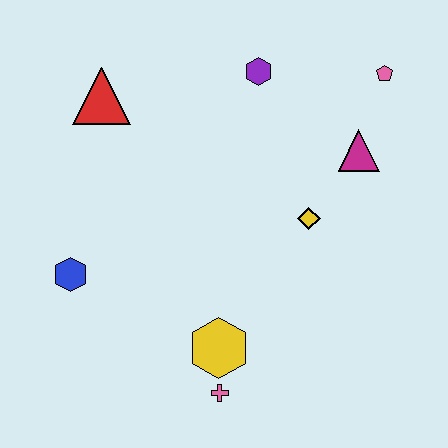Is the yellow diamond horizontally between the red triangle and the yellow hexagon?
No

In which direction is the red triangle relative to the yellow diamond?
The red triangle is to the left of the yellow diamond.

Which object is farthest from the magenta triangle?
The blue hexagon is farthest from the magenta triangle.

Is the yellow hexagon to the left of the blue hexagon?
No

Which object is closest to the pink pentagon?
The magenta triangle is closest to the pink pentagon.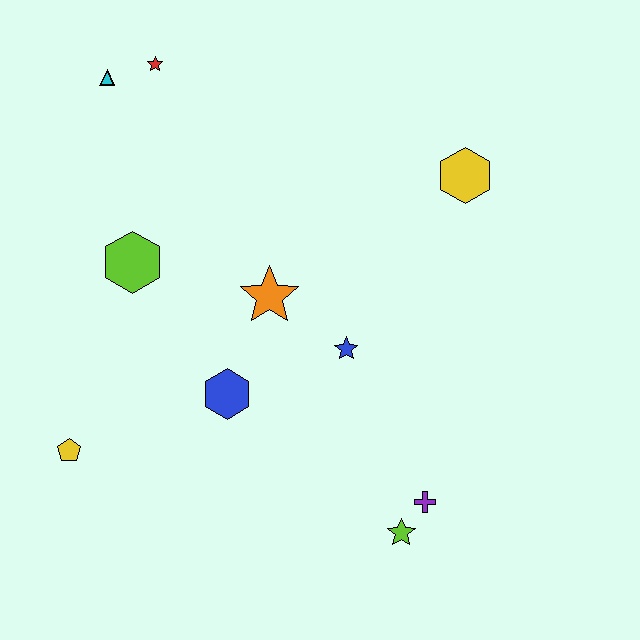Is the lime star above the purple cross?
No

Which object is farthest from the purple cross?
The cyan triangle is farthest from the purple cross.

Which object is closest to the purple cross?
The lime star is closest to the purple cross.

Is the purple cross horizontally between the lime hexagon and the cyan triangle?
No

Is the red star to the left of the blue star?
Yes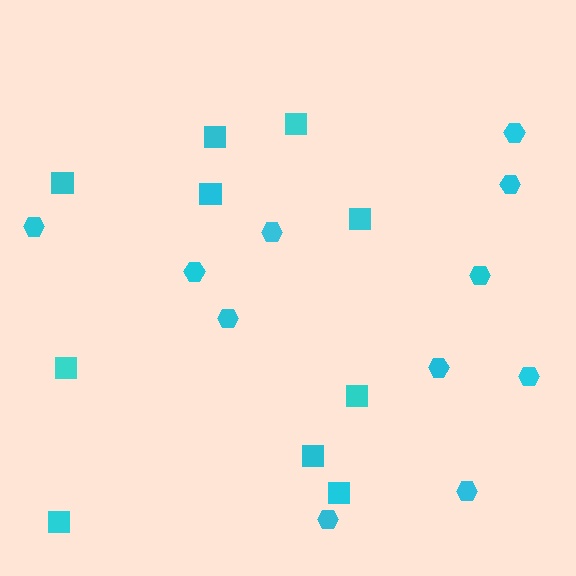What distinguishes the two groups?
There are 2 groups: one group of squares (10) and one group of hexagons (11).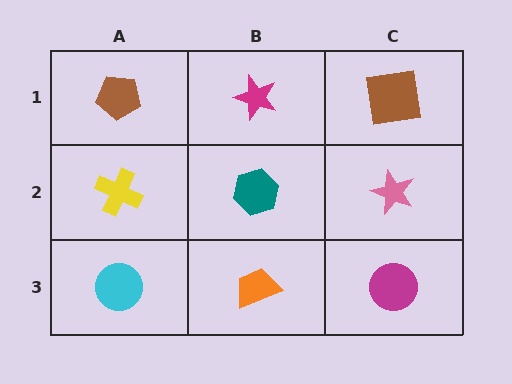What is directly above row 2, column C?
A brown square.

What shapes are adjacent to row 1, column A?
A yellow cross (row 2, column A), a magenta star (row 1, column B).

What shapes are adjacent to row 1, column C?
A pink star (row 2, column C), a magenta star (row 1, column B).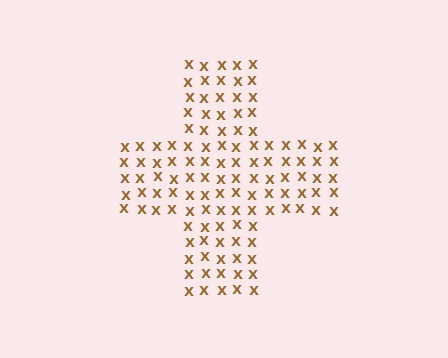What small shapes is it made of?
It is made of small letter X's.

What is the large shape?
The large shape is a cross.